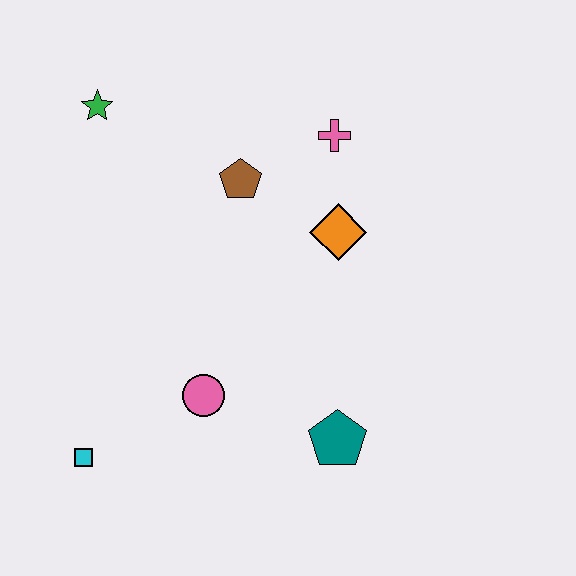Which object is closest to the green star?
The brown pentagon is closest to the green star.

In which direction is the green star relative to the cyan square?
The green star is above the cyan square.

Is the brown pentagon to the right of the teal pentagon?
No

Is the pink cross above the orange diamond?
Yes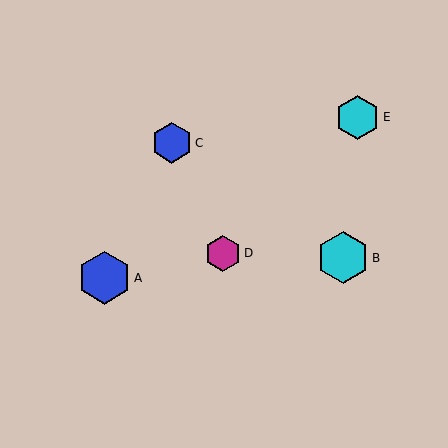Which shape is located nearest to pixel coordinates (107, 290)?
The blue hexagon (labeled A) at (105, 278) is nearest to that location.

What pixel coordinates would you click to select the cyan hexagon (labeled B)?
Click at (343, 258) to select the cyan hexagon B.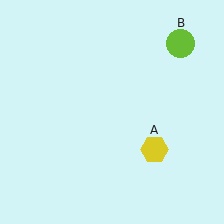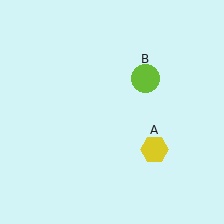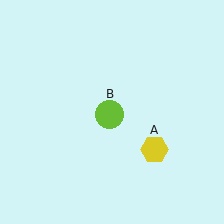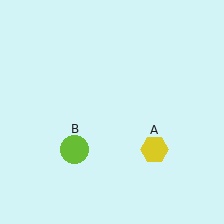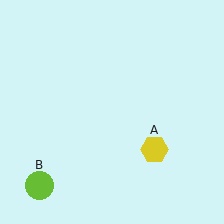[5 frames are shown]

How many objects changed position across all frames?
1 object changed position: lime circle (object B).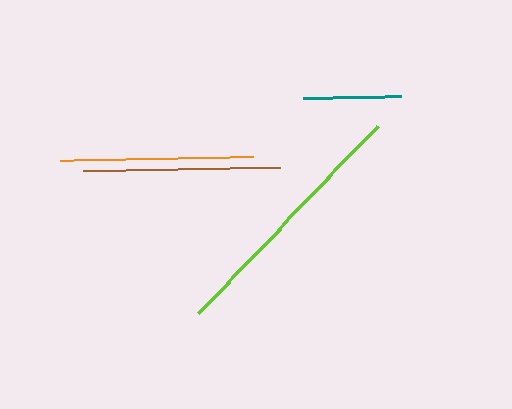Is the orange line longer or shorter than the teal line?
The orange line is longer than the teal line.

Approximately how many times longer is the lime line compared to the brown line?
The lime line is approximately 1.3 times the length of the brown line.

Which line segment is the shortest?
The teal line is the shortest at approximately 99 pixels.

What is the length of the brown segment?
The brown segment is approximately 197 pixels long.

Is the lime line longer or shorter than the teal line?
The lime line is longer than the teal line.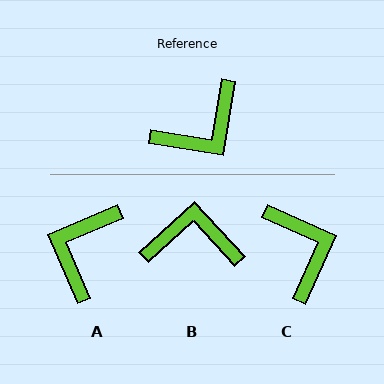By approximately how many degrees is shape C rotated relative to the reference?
Approximately 75 degrees counter-clockwise.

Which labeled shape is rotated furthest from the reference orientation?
A, about 148 degrees away.